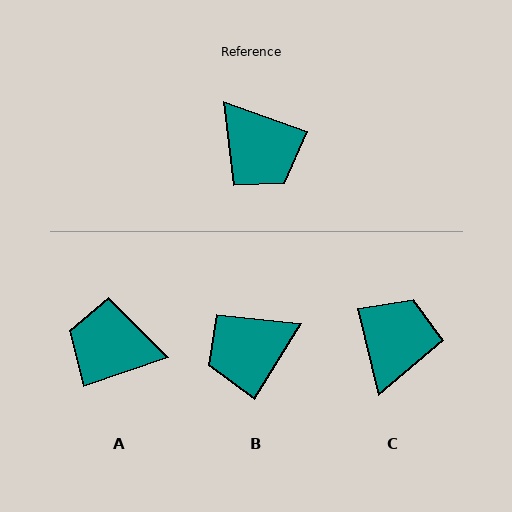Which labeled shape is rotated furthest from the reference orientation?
A, about 142 degrees away.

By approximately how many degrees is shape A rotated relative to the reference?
Approximately 142 degrees clockwise.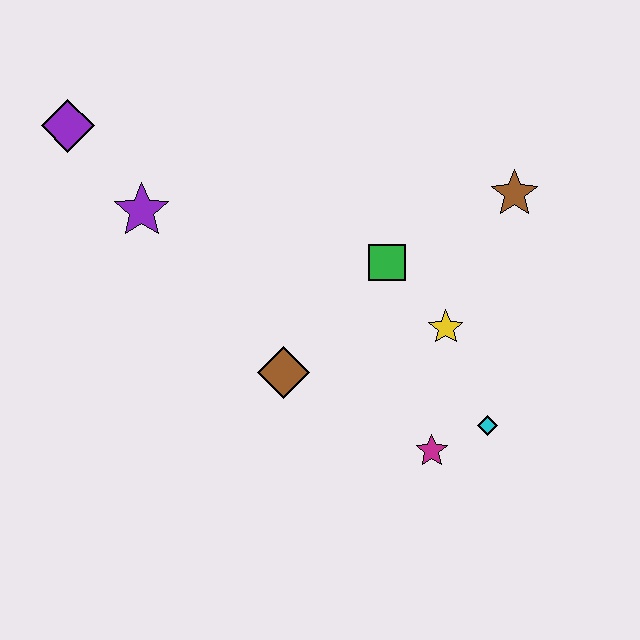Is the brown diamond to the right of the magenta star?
No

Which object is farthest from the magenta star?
The purple diamond is farthest from the magenta star.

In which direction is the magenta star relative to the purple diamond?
The magenta star is to the right of the purple diamond.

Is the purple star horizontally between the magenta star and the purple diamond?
Yes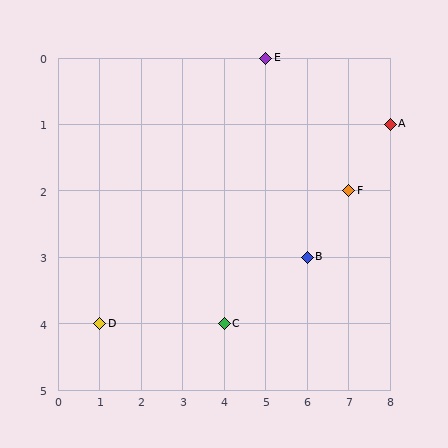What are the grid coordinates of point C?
Point C is at grid coordinates (4, 4).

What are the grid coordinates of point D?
Point D is at grid coordinates (1, 4).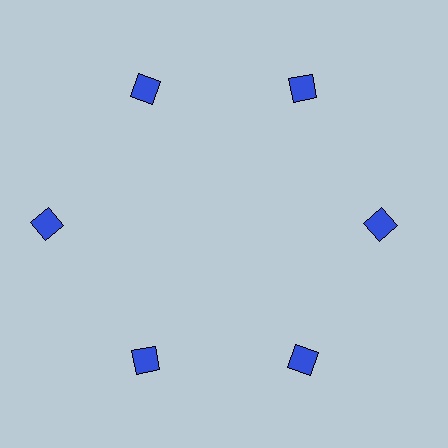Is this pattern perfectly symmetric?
No. The 6 blue diamonds are arranged in a ring, but one element near the 9 o'clock position is pushed outward from the center, breaking the 6-fold rotational symmetry.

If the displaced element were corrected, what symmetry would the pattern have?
It would have 6-fold rotational symmetry — the pattern would map onto itself every 60 degrees.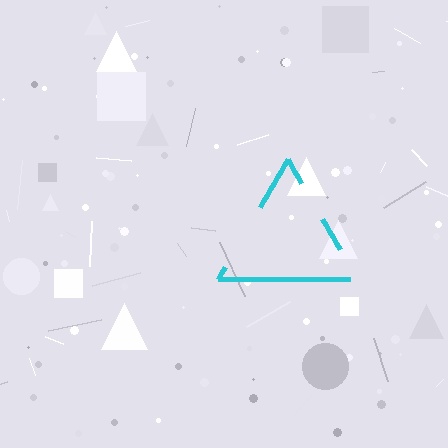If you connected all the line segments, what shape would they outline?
They would outline a triangle.